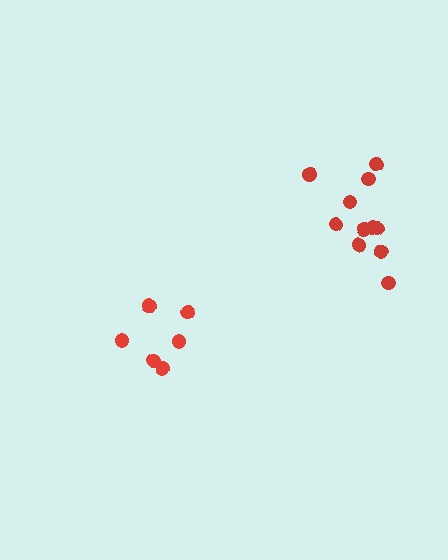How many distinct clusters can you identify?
There are 2 distinct clusters.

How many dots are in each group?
Group 1: 11 dots, Group 2: 6 dots (17 total).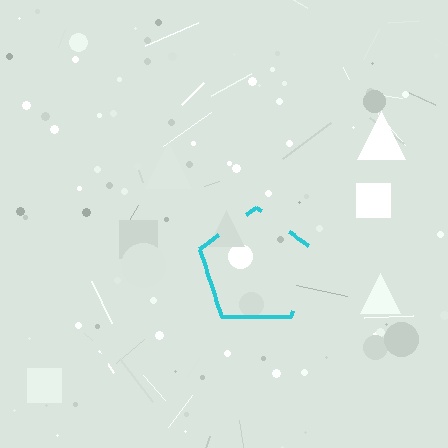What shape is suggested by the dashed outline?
The dashed outline suggests a pentagon.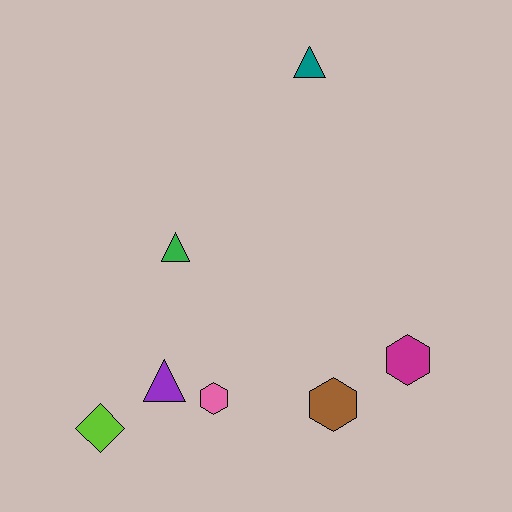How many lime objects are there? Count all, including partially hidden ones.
There is 1 lime object.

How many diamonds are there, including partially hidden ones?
There is 1 diamond.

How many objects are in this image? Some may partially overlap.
There are 7 objects.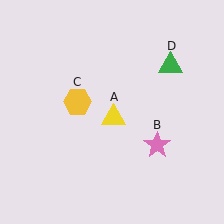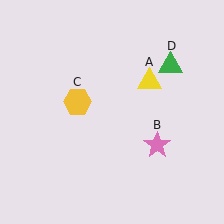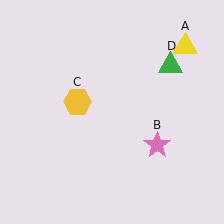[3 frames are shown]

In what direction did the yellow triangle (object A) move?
The yellow triangle (object A) moved up and to the right.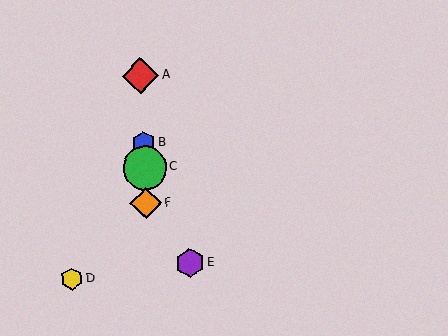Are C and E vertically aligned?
No, C is at x≈145 and E is at x≈190.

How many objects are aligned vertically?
4 objects (A, B, C, F) are aligned vertically.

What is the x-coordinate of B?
Object B is at x≈143.